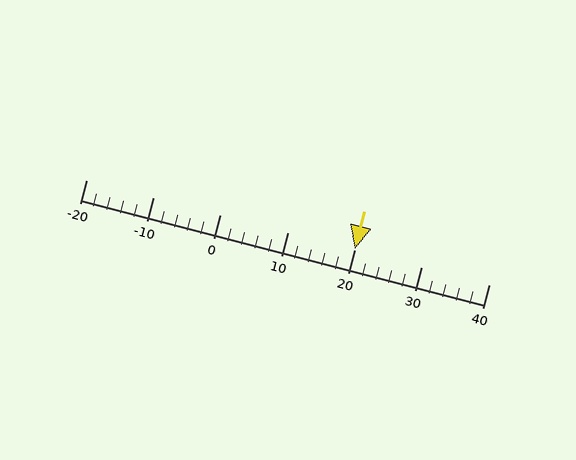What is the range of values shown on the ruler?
The ruler shows values from -20 to 40.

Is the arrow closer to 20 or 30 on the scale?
The arrow is closer to 20.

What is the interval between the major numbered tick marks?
The major tick marks are spaced 10 units apart.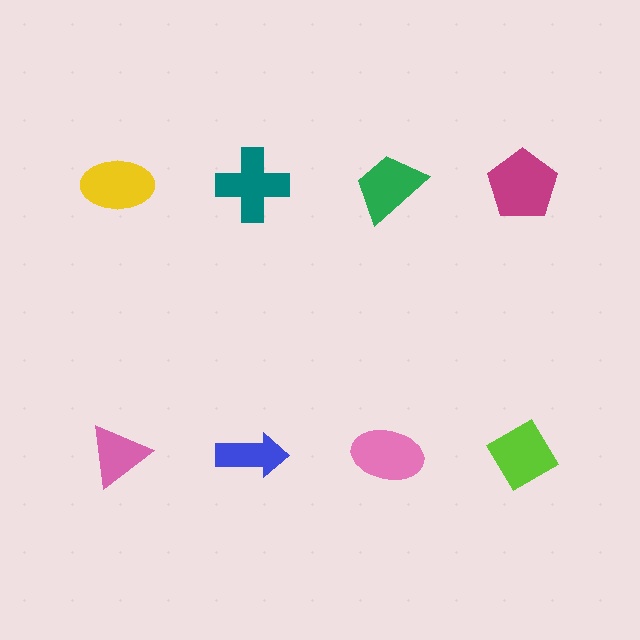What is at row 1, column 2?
A teal cross.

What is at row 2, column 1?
A pink triangle.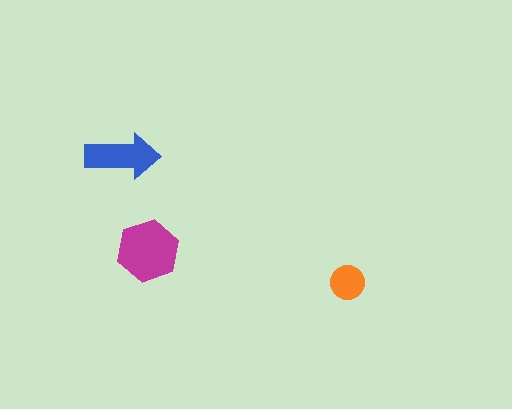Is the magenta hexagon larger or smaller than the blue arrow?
Larger.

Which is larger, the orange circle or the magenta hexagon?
The magenta hexagon.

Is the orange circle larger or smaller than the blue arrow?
Smaller.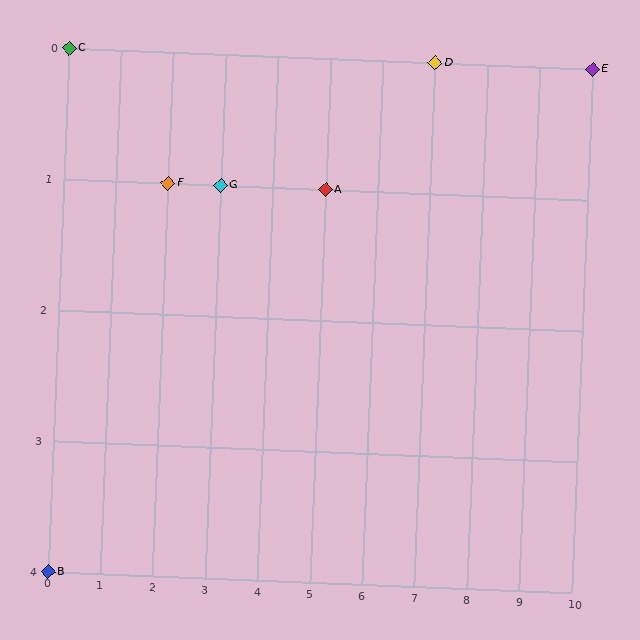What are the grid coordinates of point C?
Point C is at grid coordinates (0, 0).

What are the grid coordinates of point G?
Point G is at grid coordinates (3, 1).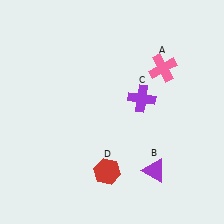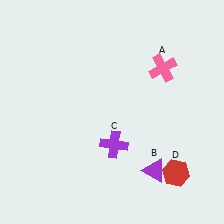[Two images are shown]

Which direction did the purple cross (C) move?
The purple cross (C) moved down.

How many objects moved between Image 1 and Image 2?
2 objects moved between the two images.